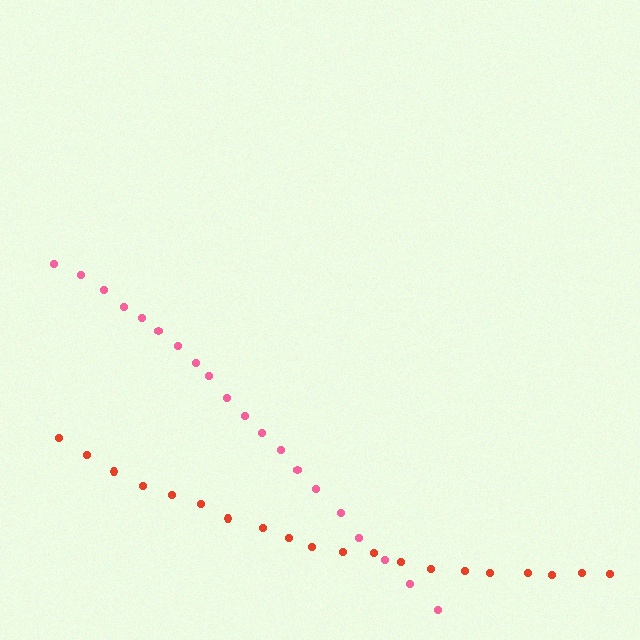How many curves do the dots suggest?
There are 2 distinct paths.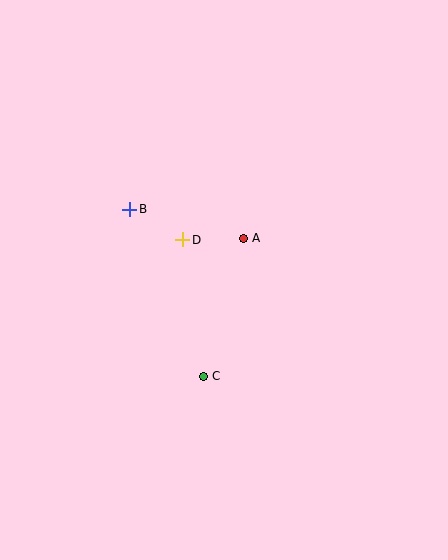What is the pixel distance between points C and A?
The distance between C and A is 144 pixels.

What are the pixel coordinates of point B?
Point B is at (130, 209).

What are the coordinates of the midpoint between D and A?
The midpoint between D and A is at (213, 239).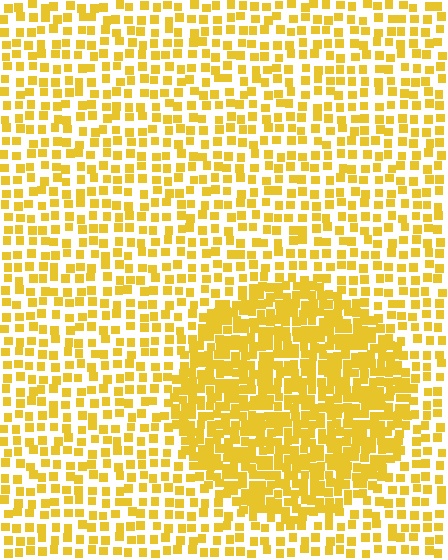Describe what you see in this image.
The image contains small yellow elements arranged at two different densities. A circle-shaped region is visible where the elements are more densely packed than the surrounding area.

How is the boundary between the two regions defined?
The boundary is defined by a change in element density (approximately 2.1x ratio). All elements are the same color, size, and shape.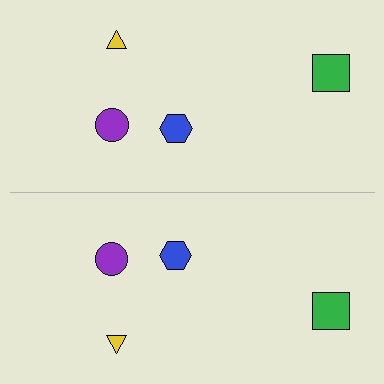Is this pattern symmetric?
Yes, this pattern has bilateral (reflection) symmetry.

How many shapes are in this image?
There are 8 shapes in this image.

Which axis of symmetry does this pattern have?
The pattern has a horizontal axis of symmetry running through the center of the image.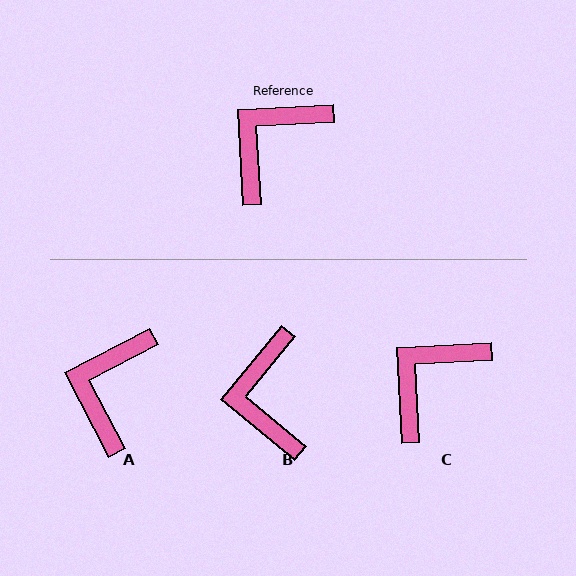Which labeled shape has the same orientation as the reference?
C.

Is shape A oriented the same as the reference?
No, it is off by about 24 degrees.